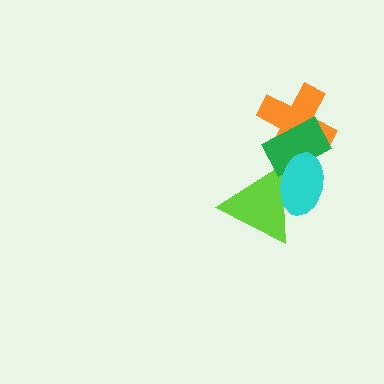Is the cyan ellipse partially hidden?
No, no other shape covers it.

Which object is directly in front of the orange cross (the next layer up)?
The green rectangle is directly in front of the orange cross.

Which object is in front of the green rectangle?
The cyan ellipse is in front of the green rectangle.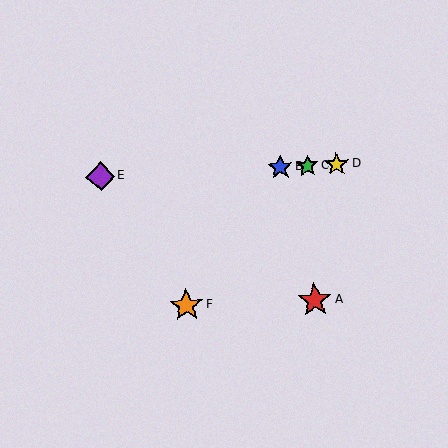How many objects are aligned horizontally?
4 objects (B, C, D, E) are aligned horizontally.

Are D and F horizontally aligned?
No, D is at y≈164 and F is at y≈305.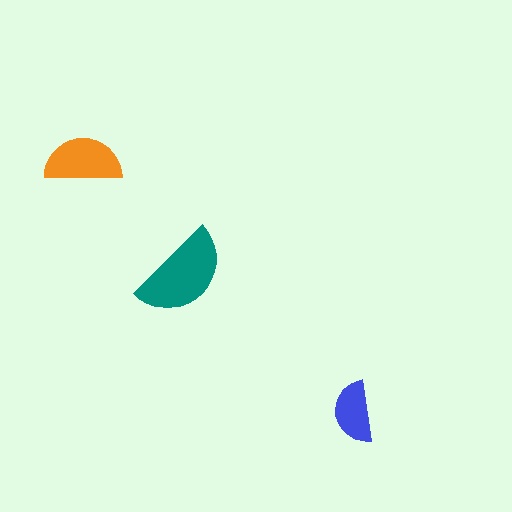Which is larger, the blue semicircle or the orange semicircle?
The orange one.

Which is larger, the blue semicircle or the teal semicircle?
The teal one.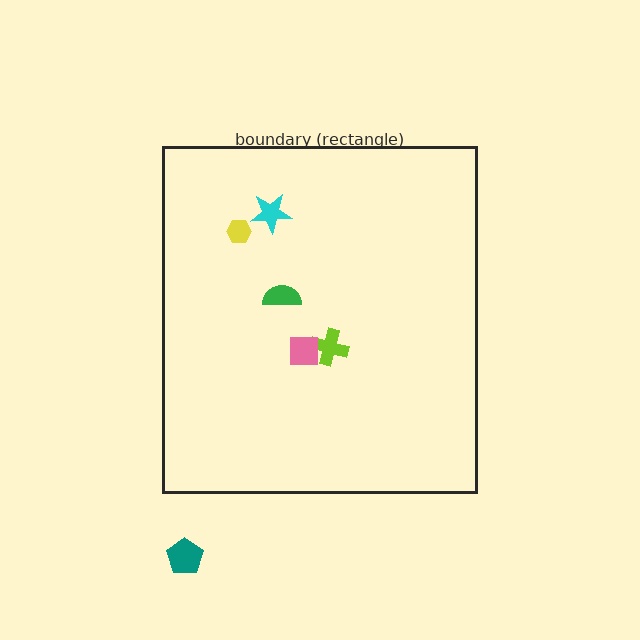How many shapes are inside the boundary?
5 inside, 1 outside.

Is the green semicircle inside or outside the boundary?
Inside.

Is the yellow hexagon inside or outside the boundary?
Inside.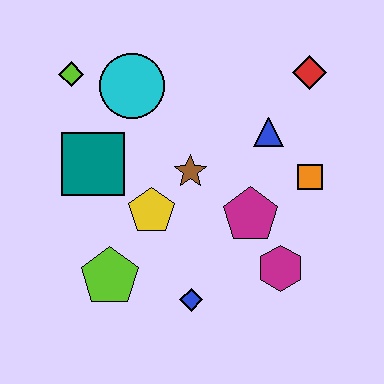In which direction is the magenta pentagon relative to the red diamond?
The magenta pentagon is below the red diamond.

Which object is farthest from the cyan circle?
The magenta hexagon is farthest from the cyan circle.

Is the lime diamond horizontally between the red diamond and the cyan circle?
No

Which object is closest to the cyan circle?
The lime diamond is closest to the cyan circle.